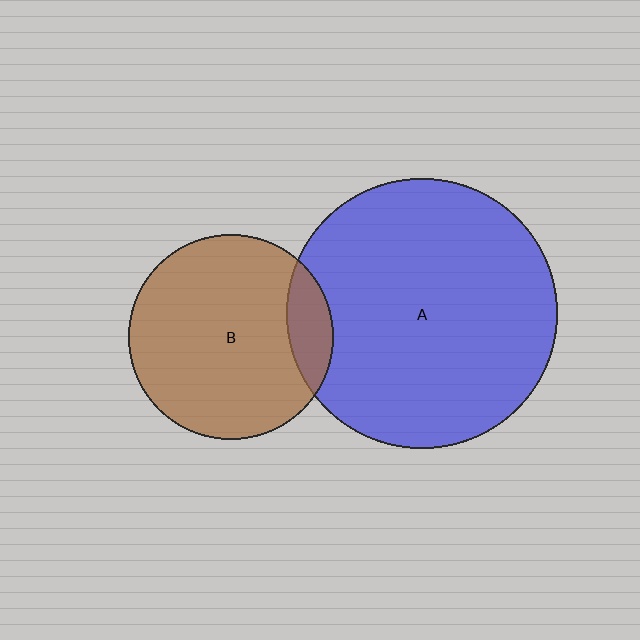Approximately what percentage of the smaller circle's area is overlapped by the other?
Approximately 15%.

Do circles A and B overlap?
Yes.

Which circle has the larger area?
Circle A (blue).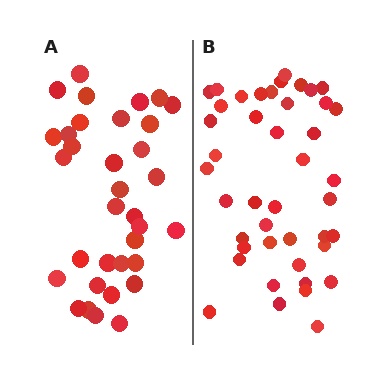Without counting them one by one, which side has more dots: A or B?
Region B (the right region) has more dots.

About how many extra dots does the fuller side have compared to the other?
Region B has roughly 8 or so more dots than region A.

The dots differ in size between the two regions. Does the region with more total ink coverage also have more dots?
No. Region A has more total ink coverage because its dots are larger, but region B actually contains more individual dots. Total area can be misleading — the number of items is what matters here.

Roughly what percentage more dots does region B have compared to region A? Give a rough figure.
About 25% more.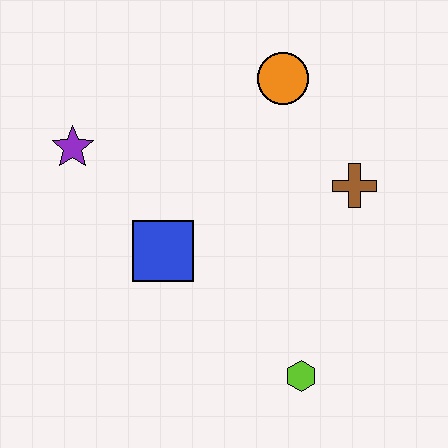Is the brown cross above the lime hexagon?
Yes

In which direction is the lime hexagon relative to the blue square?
The lime hexagon is to the right of the blue square.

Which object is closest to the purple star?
The blue square is closest to the purple star.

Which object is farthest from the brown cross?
The purple star is farthest from the brown cross.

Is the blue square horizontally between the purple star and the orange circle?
Yes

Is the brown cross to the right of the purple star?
Yes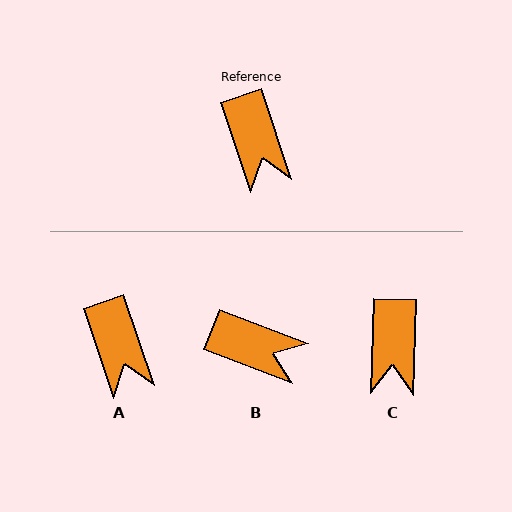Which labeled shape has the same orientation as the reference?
A.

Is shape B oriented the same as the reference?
No, it is off by about 50 degrees.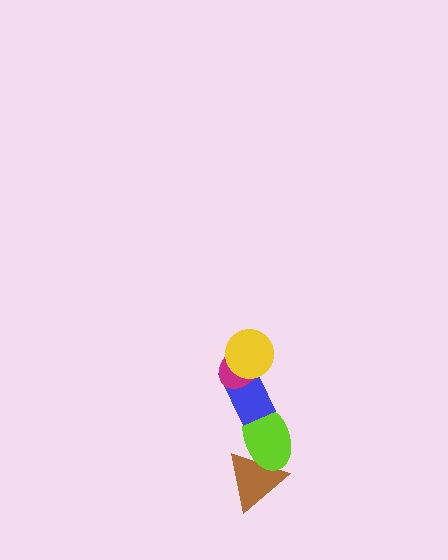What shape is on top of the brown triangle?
The lime ellipse is on top of the brown triangle.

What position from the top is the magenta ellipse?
The magenta ellipse is 2nd from the top.